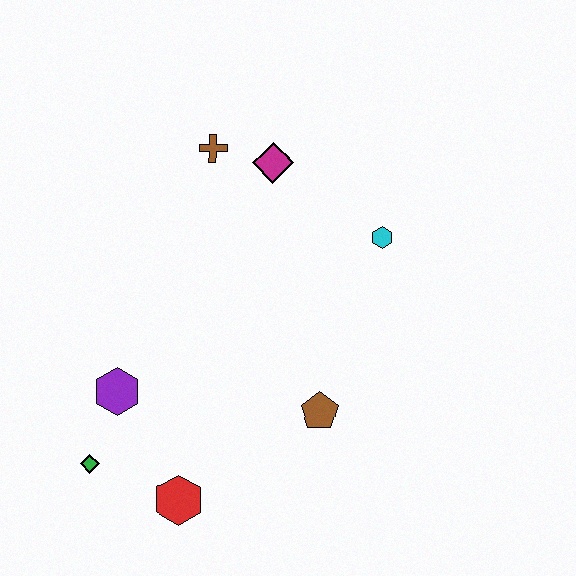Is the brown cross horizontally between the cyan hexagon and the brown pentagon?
No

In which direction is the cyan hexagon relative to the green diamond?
The cyan hexagon is to the right of the green diamond.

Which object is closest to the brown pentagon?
The red hexagon is closest to the brown pentagon.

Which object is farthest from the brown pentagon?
The brown cross is farthest from the brown pentagon.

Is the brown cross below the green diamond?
No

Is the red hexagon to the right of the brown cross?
No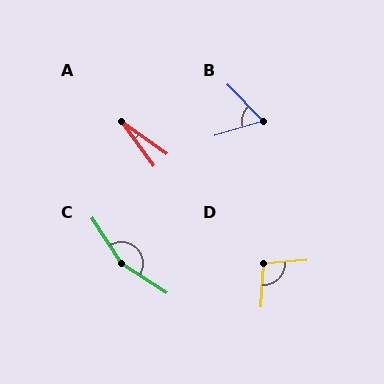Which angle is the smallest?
A, at approximately 18 degrees.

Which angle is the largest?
C, at approximately 157 degrees.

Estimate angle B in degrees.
Approximately 62 degrees.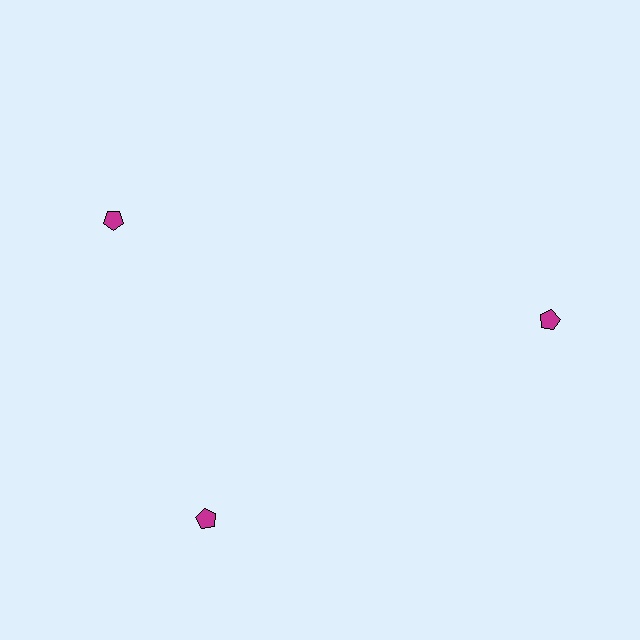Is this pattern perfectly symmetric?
No. The 3 magenta pentagons are arranged in a ring, but one element near the 11 o'clock position is rotated out of alignment along the ring, breaking the 3-fold rotational symmetry.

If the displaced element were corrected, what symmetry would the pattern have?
It would have 3-fold rotational symmetry — the pattern would map onto itself every 120 degrees.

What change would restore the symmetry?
The symmetry would be restored by rotating it back into even spacing with its neighbors so that all 3 pentagons sit at equal angles and equal distance from the center.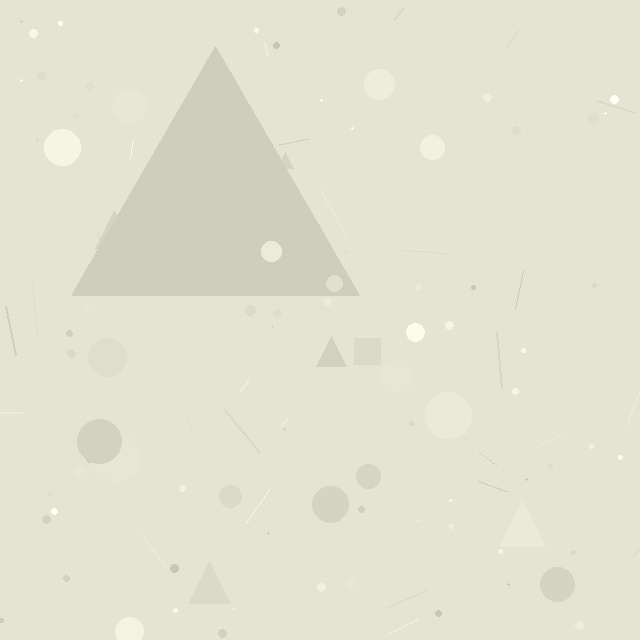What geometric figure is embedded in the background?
A triangle is embedded in the background.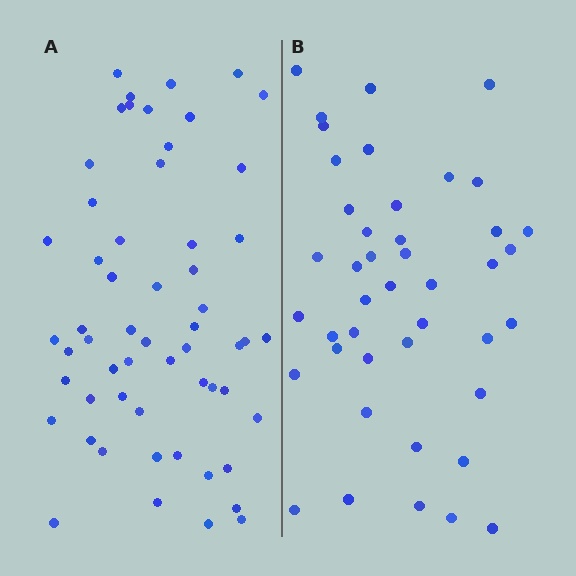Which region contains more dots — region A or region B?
Region A (the left region) has more dots.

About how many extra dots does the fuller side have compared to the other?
Region A has approximately 15 more dots than region B.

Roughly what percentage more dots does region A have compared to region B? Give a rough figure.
About 35% more.